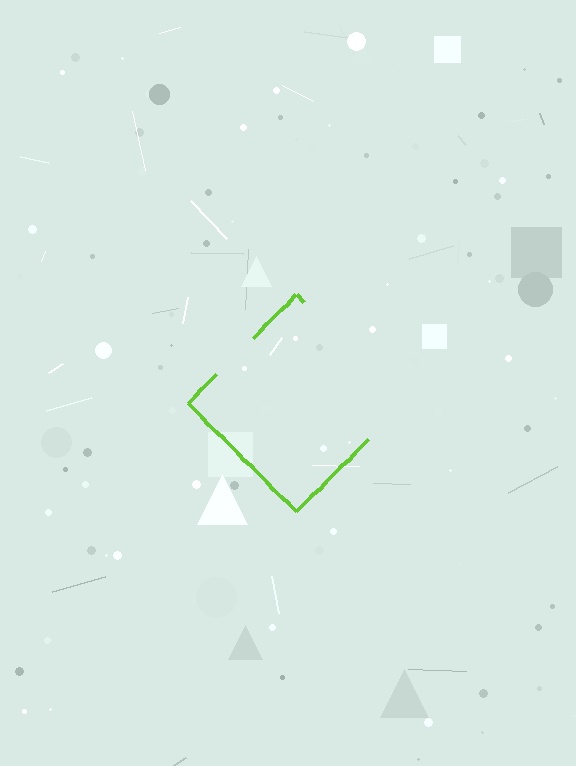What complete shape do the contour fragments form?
The contour fragments form a diamond.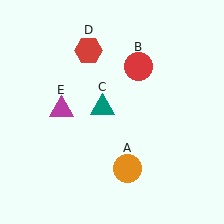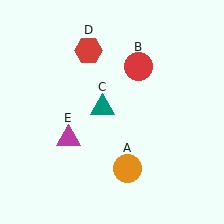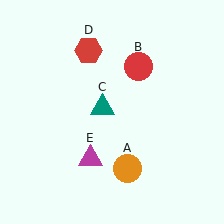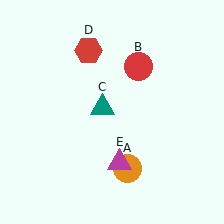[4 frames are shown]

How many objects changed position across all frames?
1 object changed position: magenta triangle (object E).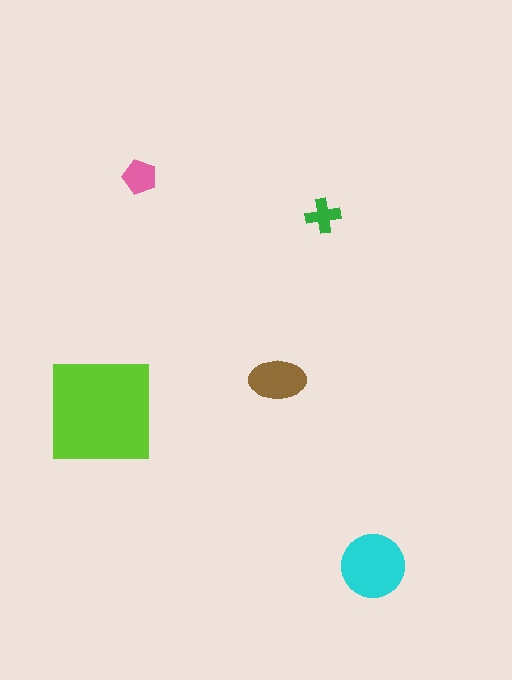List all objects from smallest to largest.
The green cross, the pink pentagon, the brown ellipse, the cyan circle, the lime square.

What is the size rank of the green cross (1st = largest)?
5th.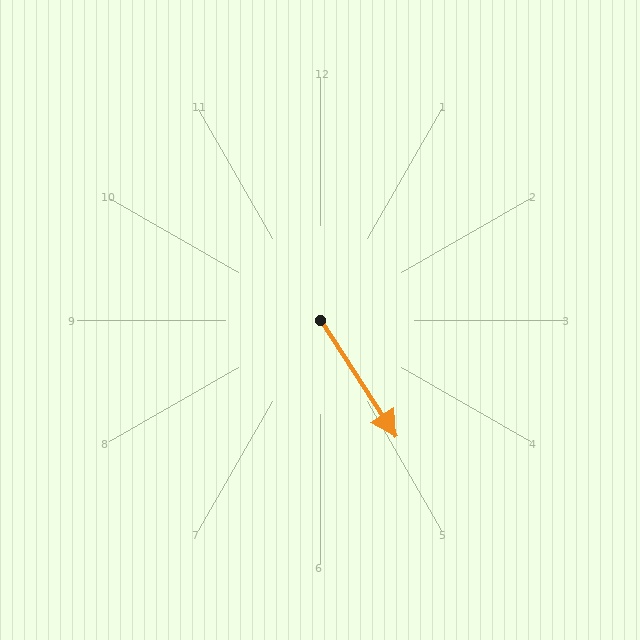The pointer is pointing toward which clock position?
Roughly 5 o'clock.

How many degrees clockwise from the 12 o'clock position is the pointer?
Approximately 147 degrees.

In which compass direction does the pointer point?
Southeast.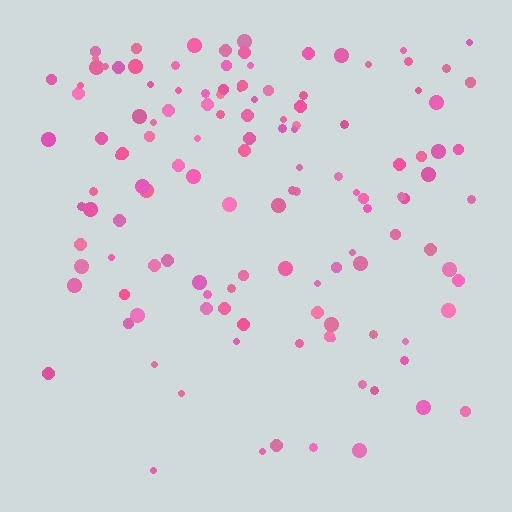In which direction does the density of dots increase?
From bottom to top, with the top side densest.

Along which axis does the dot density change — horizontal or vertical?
Vertical.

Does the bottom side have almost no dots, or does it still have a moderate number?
Still a moderate number, just noticeably fewer than the top.